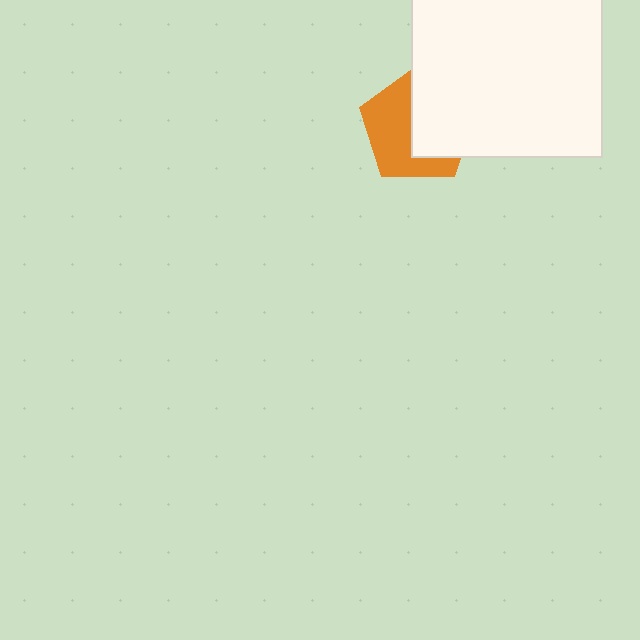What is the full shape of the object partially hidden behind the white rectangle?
The partially hidden object is an orange pentagon.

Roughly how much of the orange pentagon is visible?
About half of it is visible (roughly 52%).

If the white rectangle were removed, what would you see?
You would see the complete orange pentagon.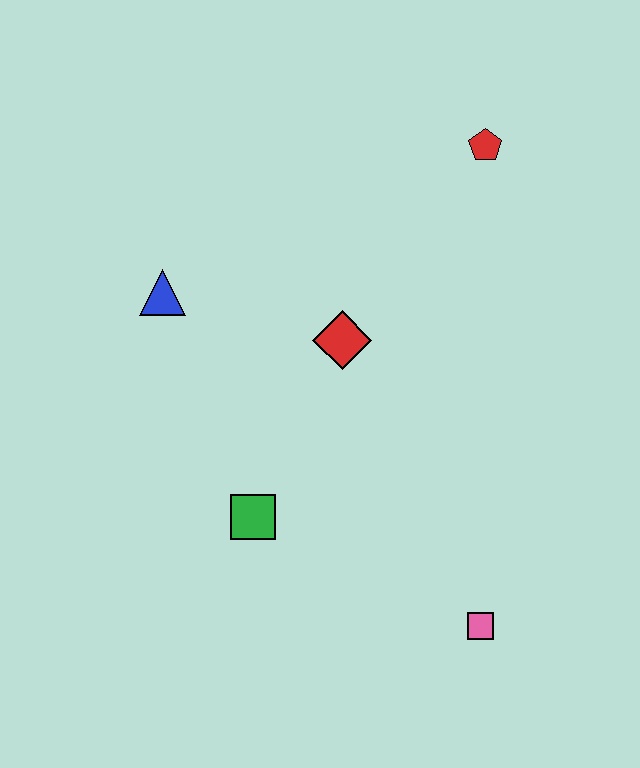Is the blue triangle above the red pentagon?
No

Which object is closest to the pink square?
The green square is closest to the pink square.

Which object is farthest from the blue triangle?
The pink square is farthest from the blue triangle.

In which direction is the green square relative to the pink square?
The green square is to the left of the pink square.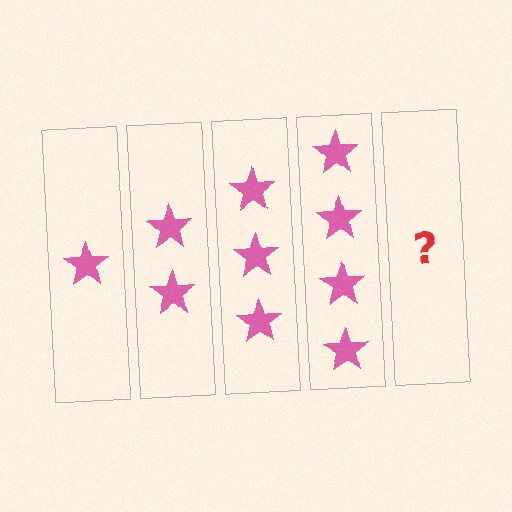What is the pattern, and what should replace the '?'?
The pattern is that each step adds one more star. The '?' should be 5 stars.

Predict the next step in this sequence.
The next step is 5 stars.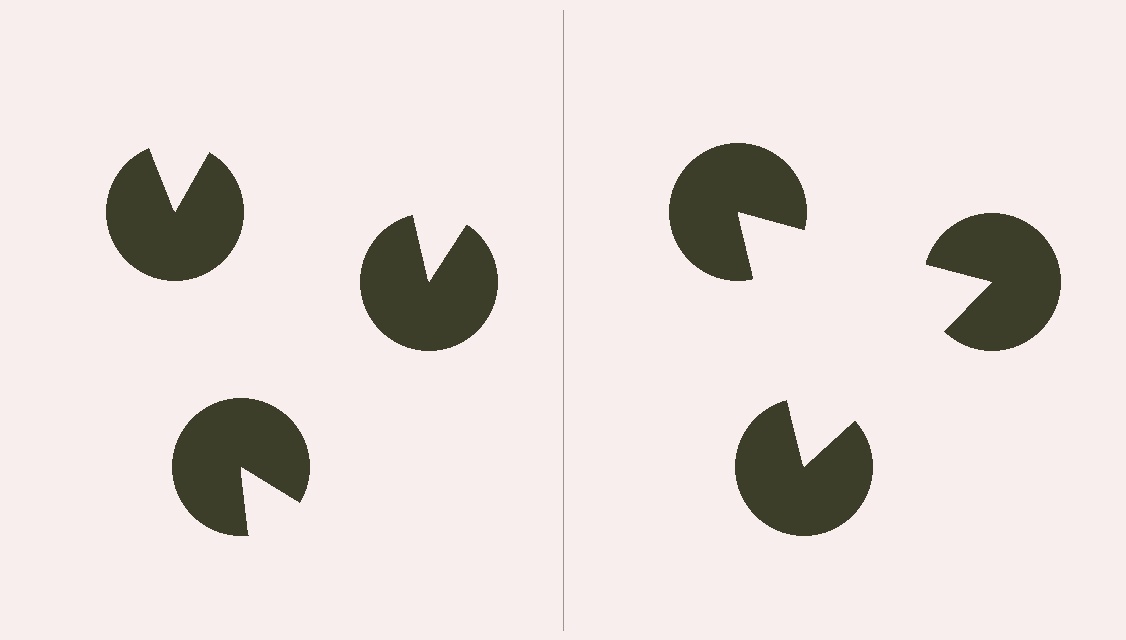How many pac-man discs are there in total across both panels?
6 — 3 on each side.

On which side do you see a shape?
An illusory triangle appears on the right side. On the left side the wedge cuts are rotated, so no coherent shape forms.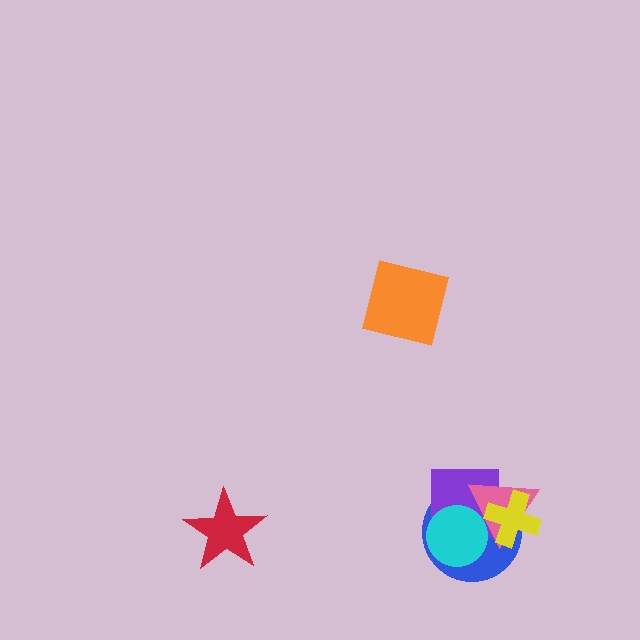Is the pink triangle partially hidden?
Yes, it is partially covered by another shape.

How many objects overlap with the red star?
0 objects overlap with the red star.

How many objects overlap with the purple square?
4 objects overlap with the purple square.